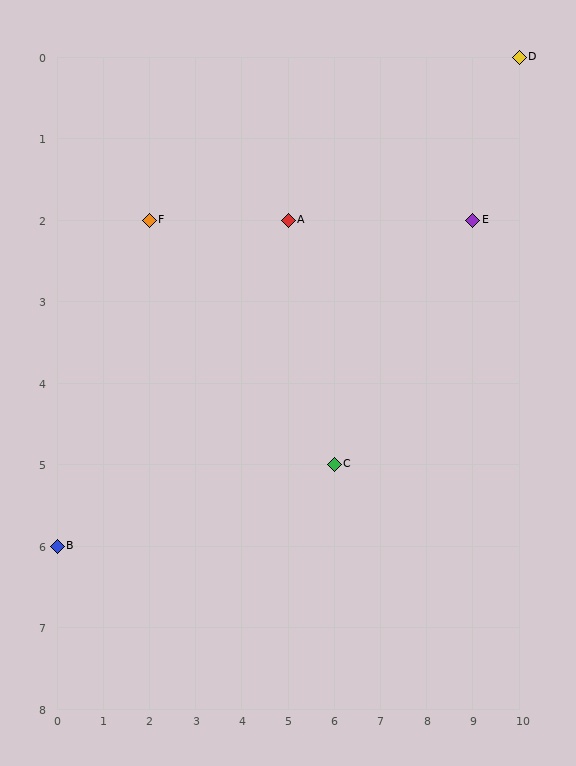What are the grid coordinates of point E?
Point E is at grid coordinates (9, 2).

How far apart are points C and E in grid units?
Points C and E are 3 columns and 3 rows apart (about 4.2 grid units diagonally).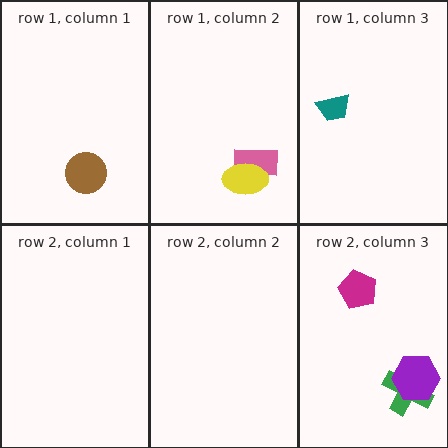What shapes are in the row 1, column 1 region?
The brown circle.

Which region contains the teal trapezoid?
The row 1, column 3 region.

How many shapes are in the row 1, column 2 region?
2.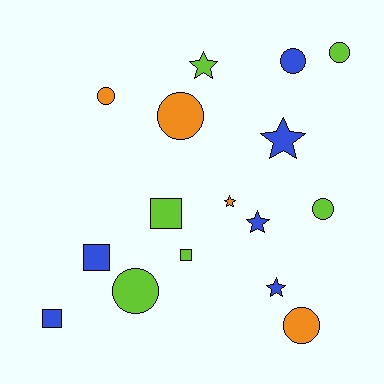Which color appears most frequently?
Lime, with 6 objects.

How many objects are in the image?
There are 16 objects.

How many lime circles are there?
There are 3 lime circles.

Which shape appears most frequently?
Circle, with 7 objects.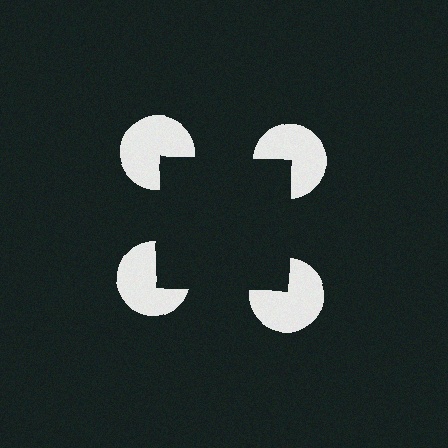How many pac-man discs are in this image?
There are 4 — one at each vertex of the illusory square.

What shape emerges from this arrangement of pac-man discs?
An illusory square — its edges are inferred from the aligned wedge cuts in the pac-man discs, not physically drawn.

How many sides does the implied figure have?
4 sides.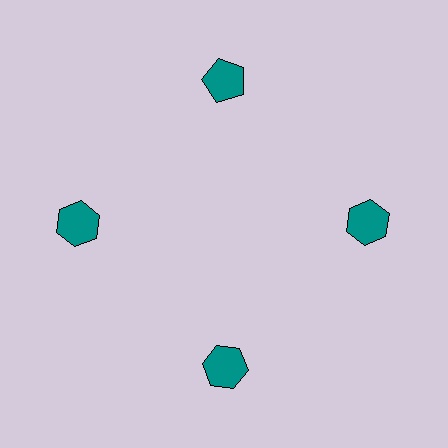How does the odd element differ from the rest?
It has a different shape: pentagon instead of hexagon.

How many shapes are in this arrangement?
There are 4 shapes arranged in a ring pattern.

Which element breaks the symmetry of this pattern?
The teal pentagon at roughly the 12 o'clock position breaks the symmetry. All other shapes are teal hexagons.